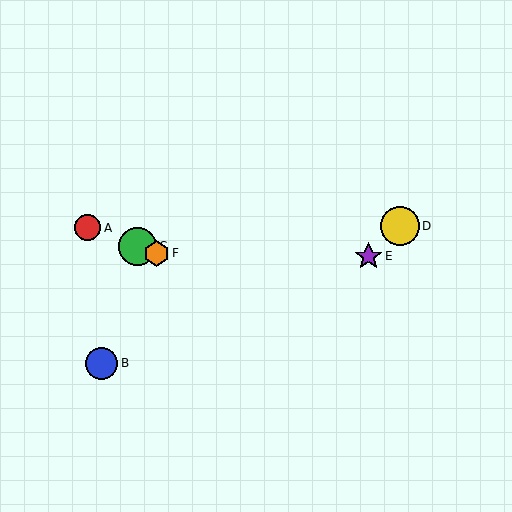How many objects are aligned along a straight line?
3 objects (A, C, F) are aligned along a straight line.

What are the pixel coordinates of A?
Object A is at (88, 228).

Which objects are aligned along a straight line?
Objects A, C, F are aligned along a straight line.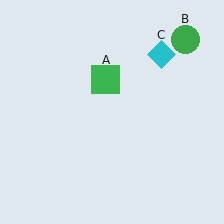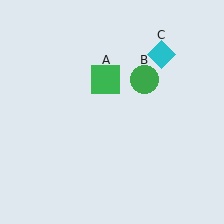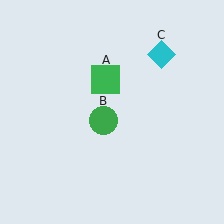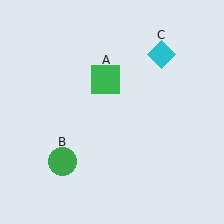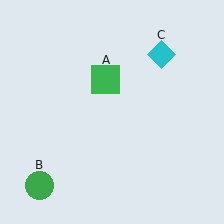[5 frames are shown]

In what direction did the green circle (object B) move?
The green circle (object B) moved down and to the left.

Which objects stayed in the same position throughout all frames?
Green square (object A) and cyan diamond (object C) remained stationary.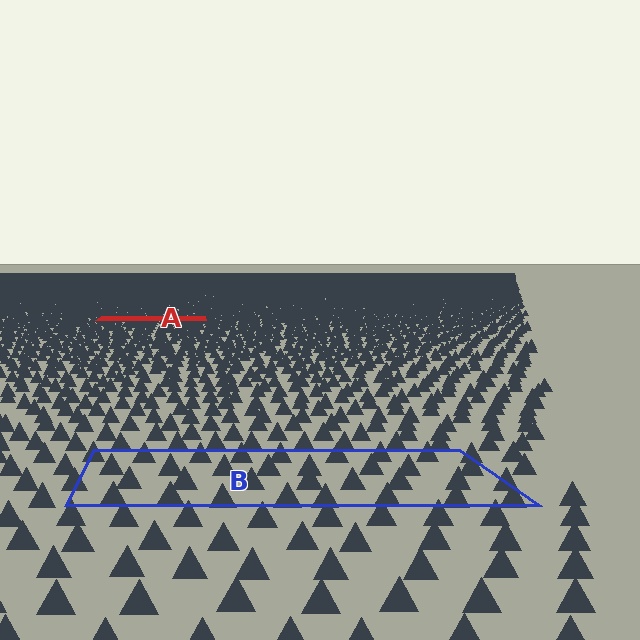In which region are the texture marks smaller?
The texture marks are smaller in region A, because it is farther away.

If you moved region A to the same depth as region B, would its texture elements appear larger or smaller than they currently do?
They would appear larger. At a closer depth, the same texture elements are projected at a bigger on-screen size.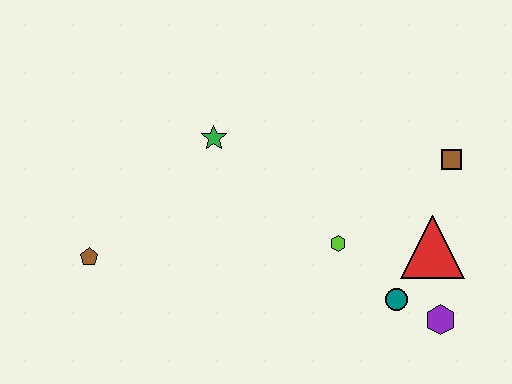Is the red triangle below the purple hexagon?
No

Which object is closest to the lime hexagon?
The teal circle is closest to the lime hexagon.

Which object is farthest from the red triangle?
The brown pentagon is farthest from the red triangle.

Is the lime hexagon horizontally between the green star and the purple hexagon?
Yes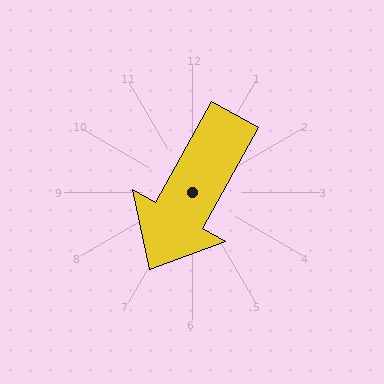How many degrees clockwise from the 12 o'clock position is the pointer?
Approximately 209 degrees.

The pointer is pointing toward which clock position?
Roughly 7 o'clock.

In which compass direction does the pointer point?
Southwest.